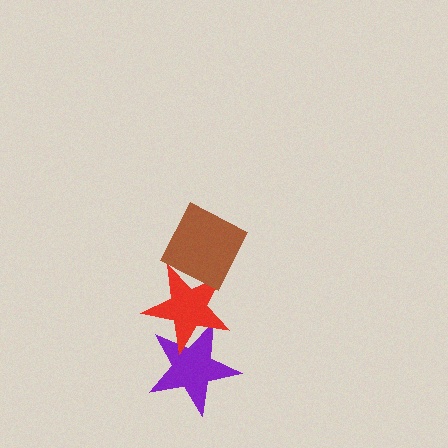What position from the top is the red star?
The red star is 2nd from the top.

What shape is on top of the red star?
The brown diamond is on top of the red star.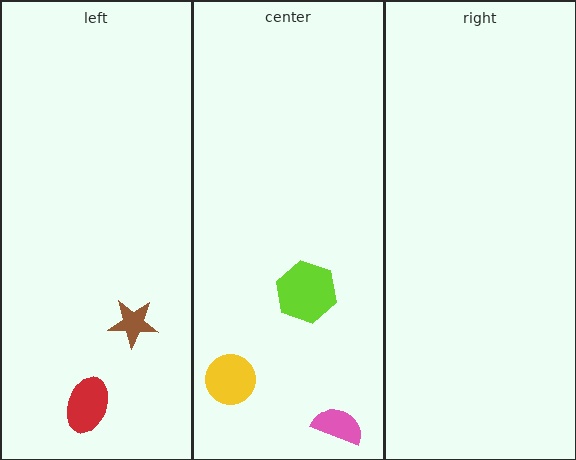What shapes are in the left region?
The red ellipse, the brown star.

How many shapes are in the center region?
3.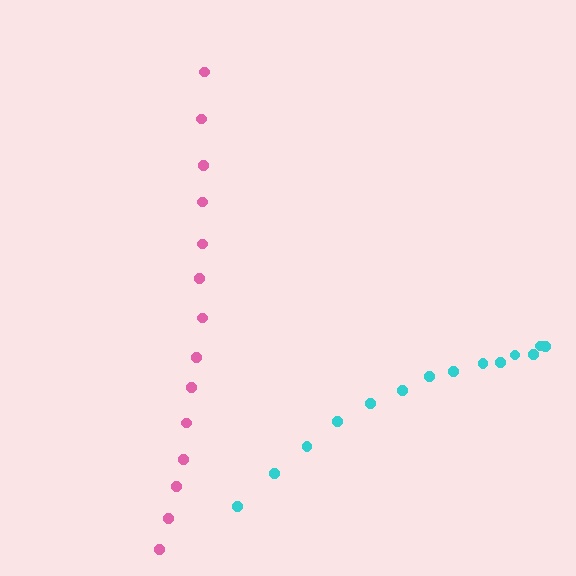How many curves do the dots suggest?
There are 2 distinct paths.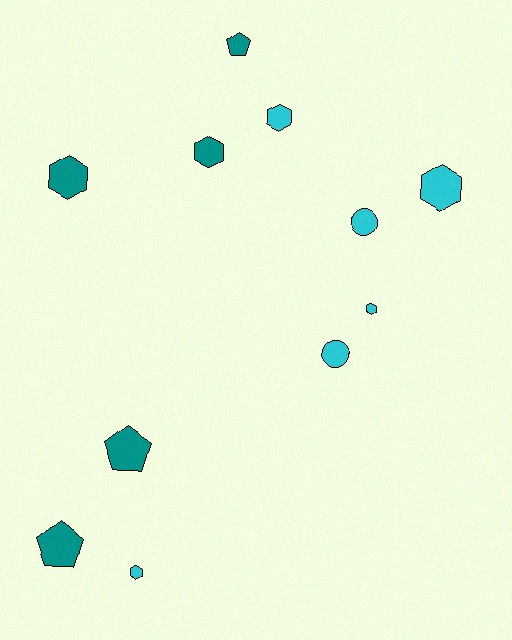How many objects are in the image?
There are 11 objects.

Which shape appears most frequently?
Hexagon, with 6 objects.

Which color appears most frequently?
Cyan, with 6 objects.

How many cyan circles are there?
There are 2 cyan circles.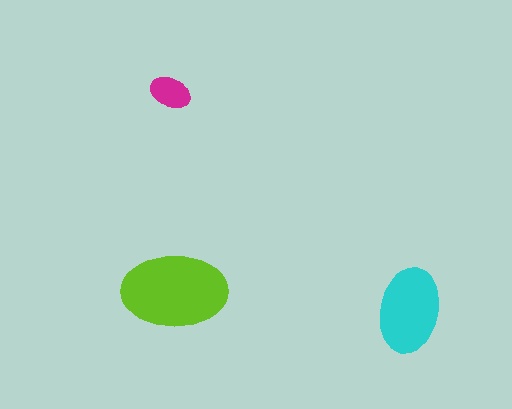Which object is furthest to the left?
The magenta ellipse is leftmost.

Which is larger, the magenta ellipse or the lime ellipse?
The lime one.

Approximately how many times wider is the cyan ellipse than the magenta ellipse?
About 2 times wider.